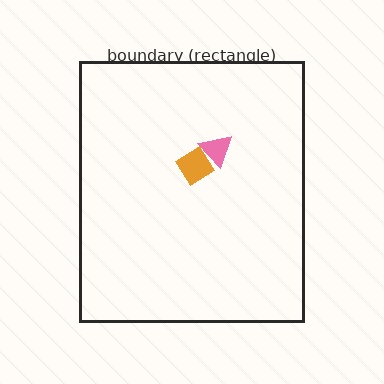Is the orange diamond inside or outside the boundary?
Inside.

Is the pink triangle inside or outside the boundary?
Inside.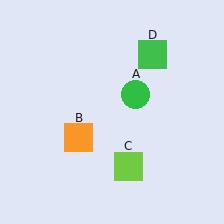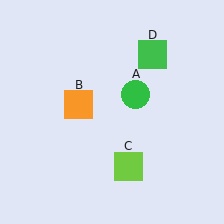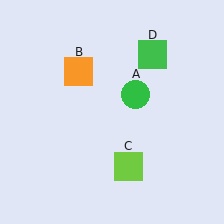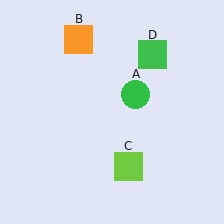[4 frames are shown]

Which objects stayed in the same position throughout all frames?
Green circle (object A) and lime square (object C) and green square (object D) remained stationary.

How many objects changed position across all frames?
1 object changed position: orange square (object B).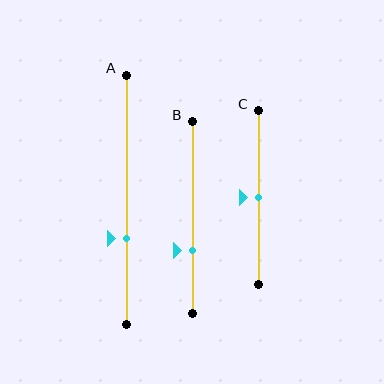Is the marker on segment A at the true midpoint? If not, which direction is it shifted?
No, the marker on segment A is shifted downward by about 16% of the segment length.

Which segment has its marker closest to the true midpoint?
Segment C has its marker closest to the true midpoint.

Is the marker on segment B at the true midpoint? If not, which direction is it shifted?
No, the marker on segment B is shifted downward by about 17% of the segment length.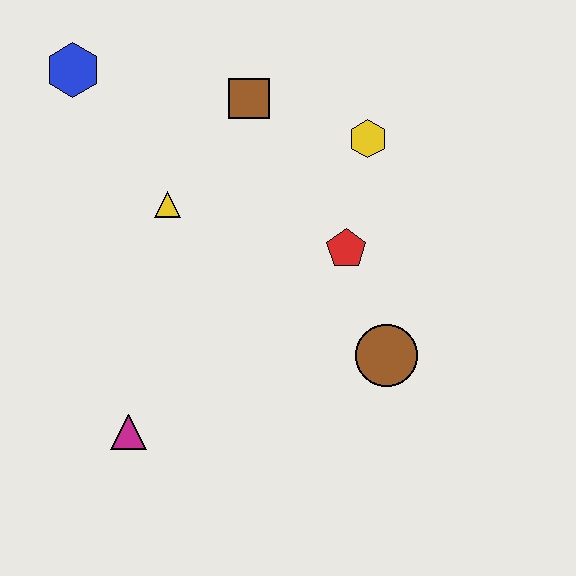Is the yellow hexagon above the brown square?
No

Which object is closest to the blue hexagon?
The yellow triangle is closest to the blue hexagon.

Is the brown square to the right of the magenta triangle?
Yes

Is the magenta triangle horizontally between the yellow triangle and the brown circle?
No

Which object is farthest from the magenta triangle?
The yellow hexagon is farthest from the magenta triangle.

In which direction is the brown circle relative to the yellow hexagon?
The brown circle is below the yellow hexagon.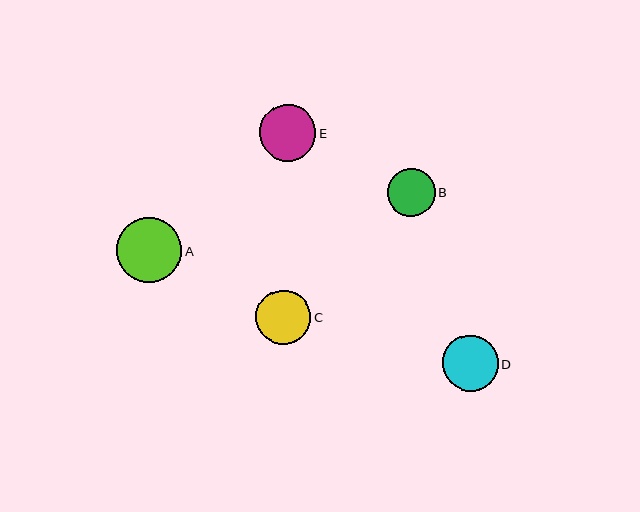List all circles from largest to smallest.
From largest to smallest: A, E, D, C, B.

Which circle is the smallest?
Circle B is the smallest with a size of approximately 48 pixels.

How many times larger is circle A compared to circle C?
Circle A is approximately 1.2 times the size of circle C.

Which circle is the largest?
Circle A is the largest with a size of approximately 65 pixels.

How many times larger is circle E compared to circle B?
Circle E is approximately 1.2 times the size of circle B.